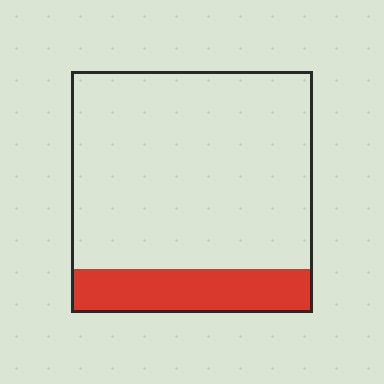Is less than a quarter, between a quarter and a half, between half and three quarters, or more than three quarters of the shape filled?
Less than a quarter.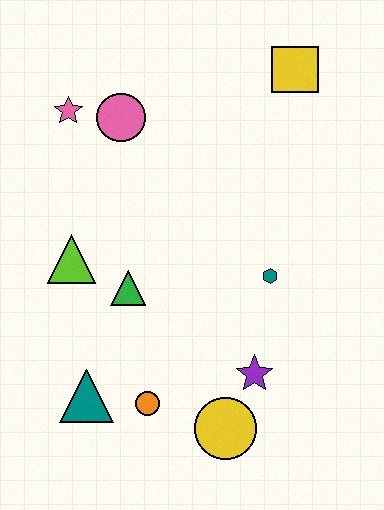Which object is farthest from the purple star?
The pink star is farthest from the purple star.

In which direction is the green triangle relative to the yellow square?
The green triangle is below the yellow square.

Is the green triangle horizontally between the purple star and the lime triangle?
Yes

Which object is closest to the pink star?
The pink circle is closest to the pink star.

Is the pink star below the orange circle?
No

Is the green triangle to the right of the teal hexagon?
No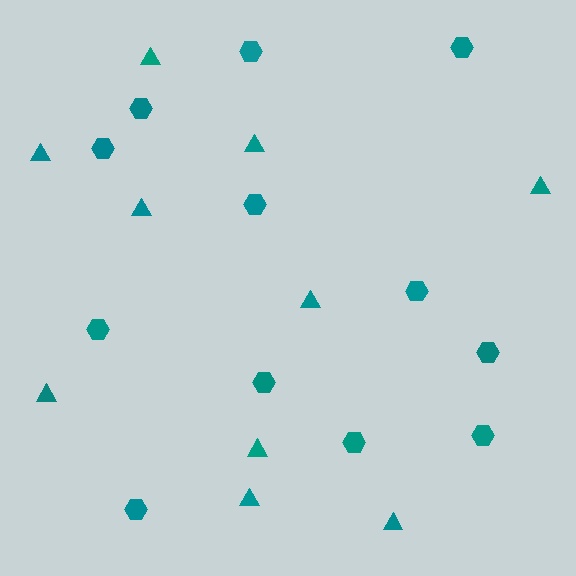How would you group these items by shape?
There are 2 groups: one group of hexagons (12) and one group of triangles (10).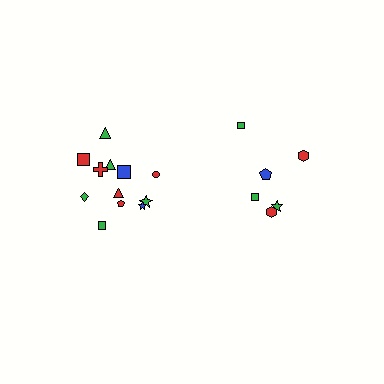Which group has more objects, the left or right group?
The left group.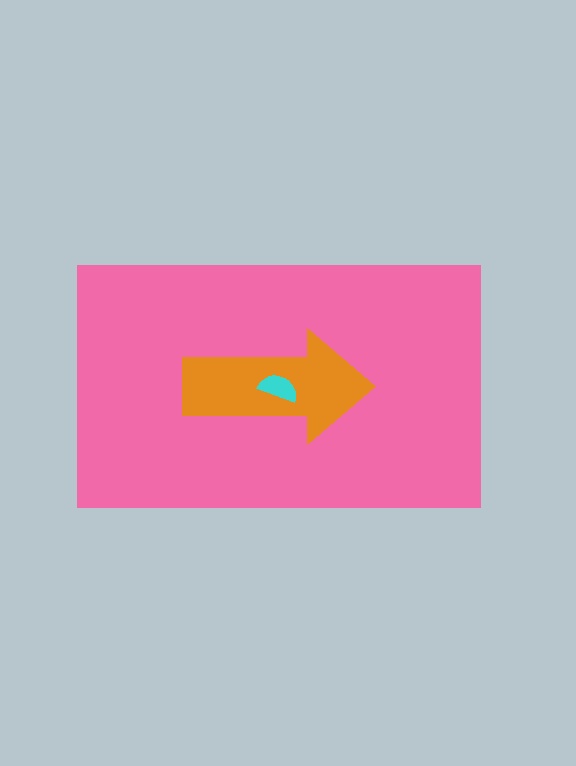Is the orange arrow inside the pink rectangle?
Yes.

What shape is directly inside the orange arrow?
The cyan semicircle.